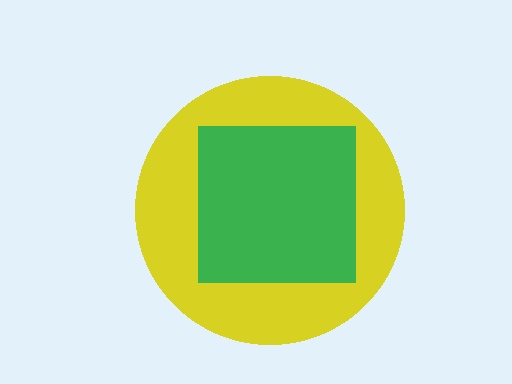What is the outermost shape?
The yellow circle.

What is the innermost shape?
The green square.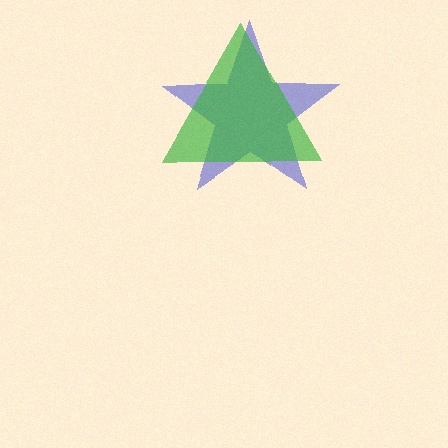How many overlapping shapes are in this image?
There are 2 overlapping shapes in the image.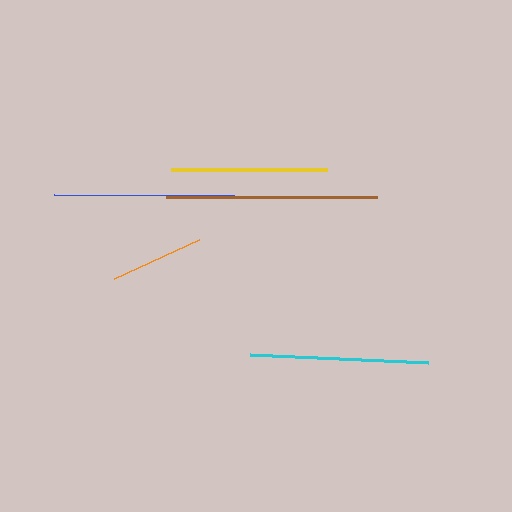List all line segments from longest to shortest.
From longest to shortest: brown, blue, cyan, yellow, orange.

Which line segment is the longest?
The brown line is the longest at approximately 210 pixels.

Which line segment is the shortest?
The orange line is the shortest at approximately 94 pixels.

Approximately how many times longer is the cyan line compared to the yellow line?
The cyan line is approximately 1.1 times the length of the yellow line.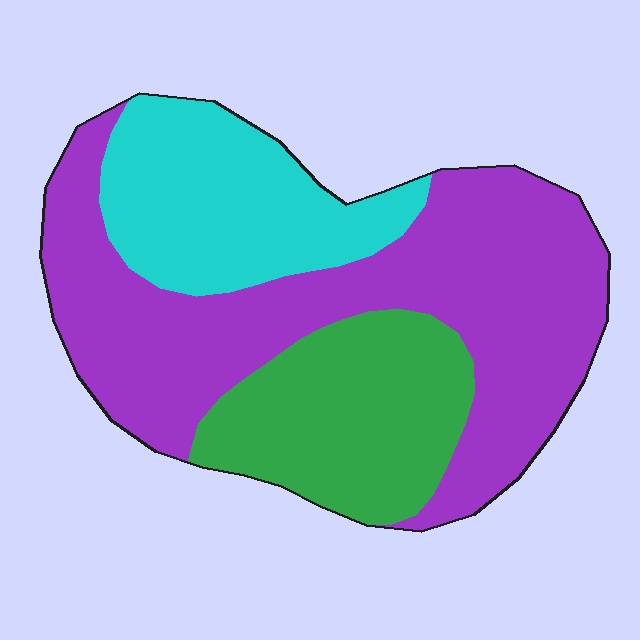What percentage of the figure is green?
Green takes up less than a quarter of the figure.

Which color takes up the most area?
Purple, at roughly 55%.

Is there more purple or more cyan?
Purple.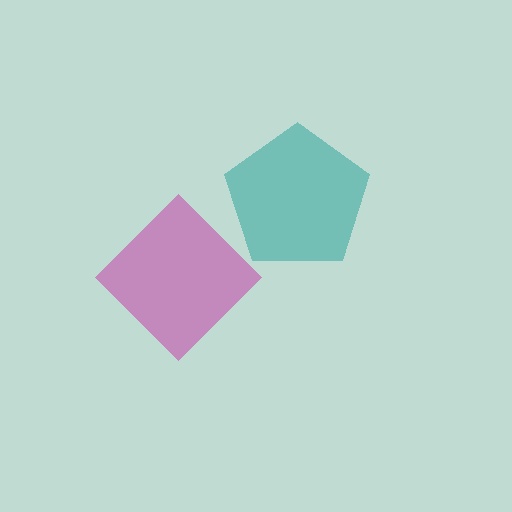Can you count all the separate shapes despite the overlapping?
Yes, there are 2 separate shapes.